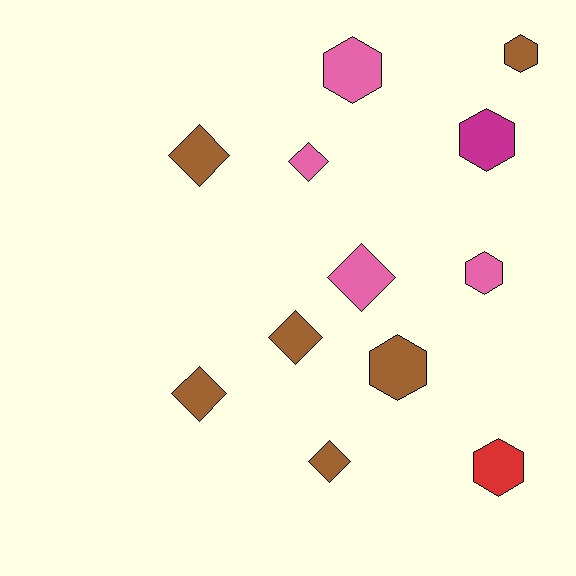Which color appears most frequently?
Brown, with 6 objects.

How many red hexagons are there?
There is 1 red hexagon.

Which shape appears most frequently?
Hexagon, with 6 objects.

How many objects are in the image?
There are 12 objects.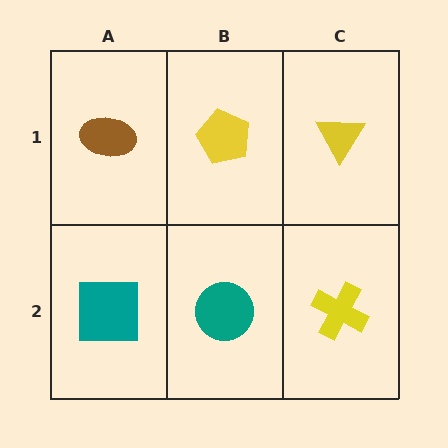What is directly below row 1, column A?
A teal square.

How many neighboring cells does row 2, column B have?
3.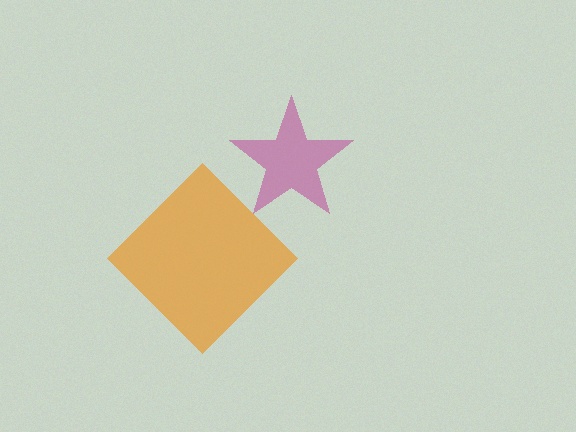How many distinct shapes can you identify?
There are 2 distinct shapes: a magenta star, an orange diamond.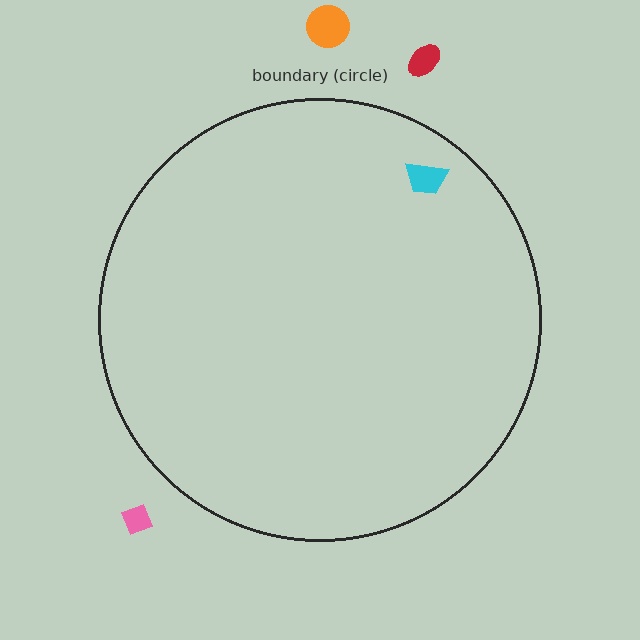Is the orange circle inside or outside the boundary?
Outside.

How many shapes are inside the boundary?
1 inside, 3 outside.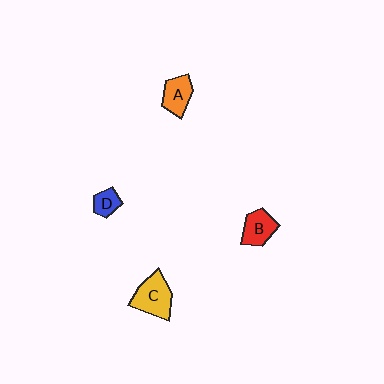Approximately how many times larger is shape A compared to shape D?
Approximately 1.6 times.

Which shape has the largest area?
Shape C (yellow).